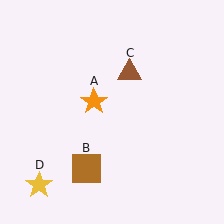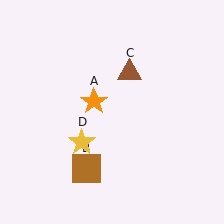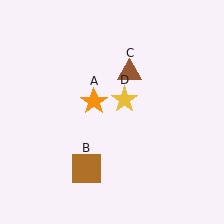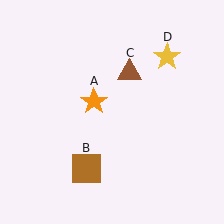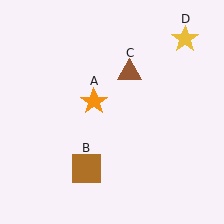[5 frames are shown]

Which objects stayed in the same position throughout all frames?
Orange star (object A) and brown square (object B) and brown triangle (object C) remained stationary.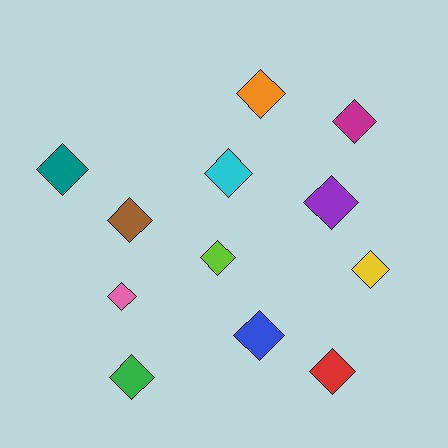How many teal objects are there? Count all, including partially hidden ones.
There is 1 teal object.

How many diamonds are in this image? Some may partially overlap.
There are 12 diamonds.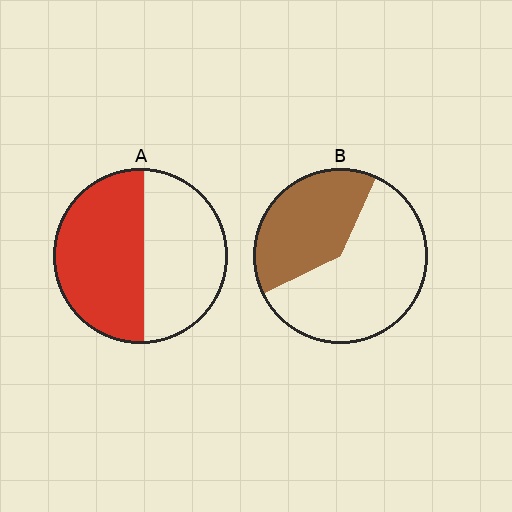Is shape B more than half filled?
No.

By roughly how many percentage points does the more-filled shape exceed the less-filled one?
By roughly 15 percentage points (A over B).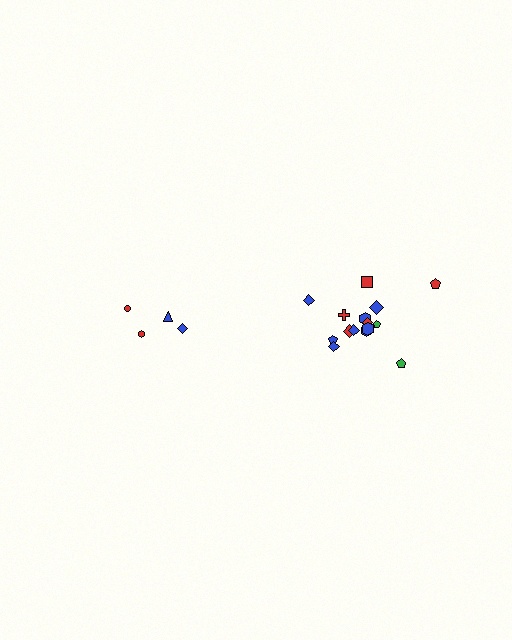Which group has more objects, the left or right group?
The right group.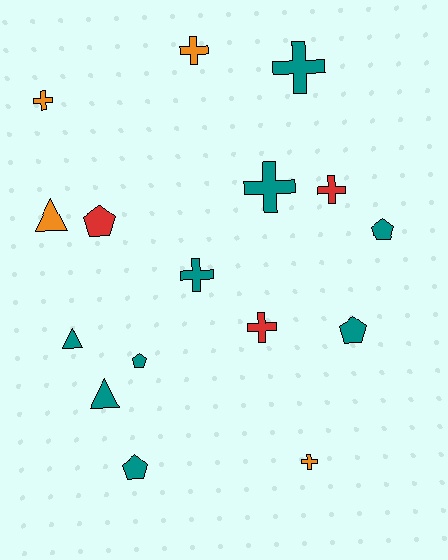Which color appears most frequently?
Teal, with 9 objects.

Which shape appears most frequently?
Cross, with 8 objects.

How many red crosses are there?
There are 2 red crosses.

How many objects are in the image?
There are 16 objects.